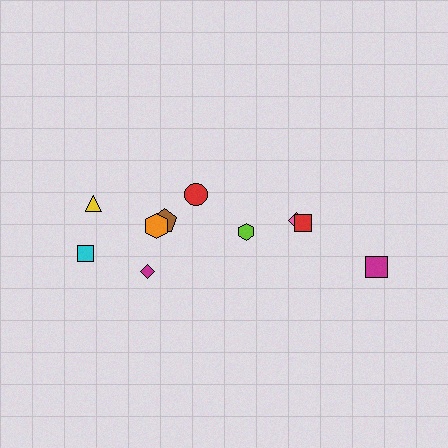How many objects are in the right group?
There are 4 objects.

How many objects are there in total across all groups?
There are 10 objects.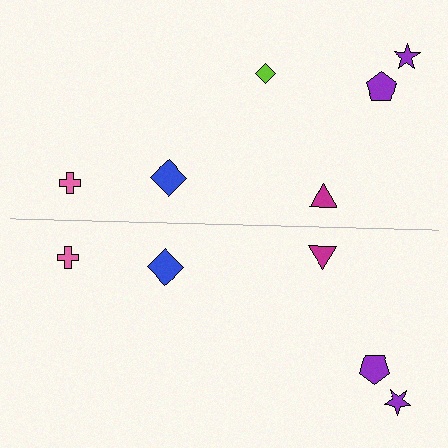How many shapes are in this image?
There are 11 shapes in this image.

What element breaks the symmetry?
A lime diamond is missing from the bottom side.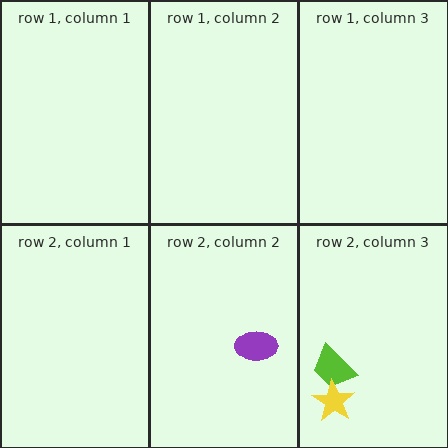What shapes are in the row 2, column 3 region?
The lime trapezoid, the yellow star.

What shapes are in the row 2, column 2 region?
The purple ellipse.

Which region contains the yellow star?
The row 2, column 3 region.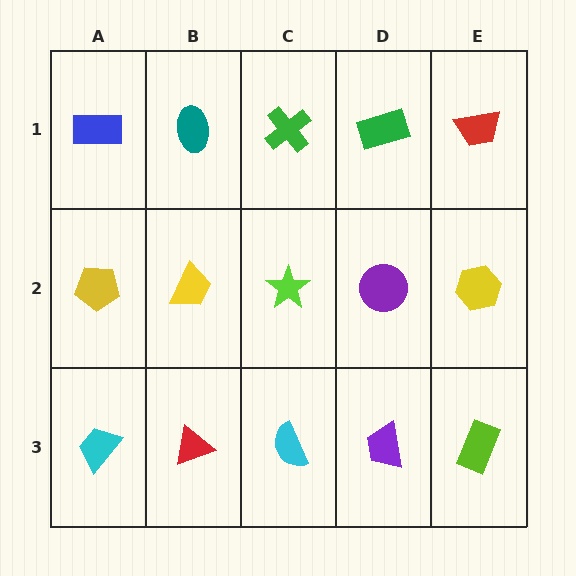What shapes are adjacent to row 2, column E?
A red trapezoid (row 1, column E), a lime rectangle (row 3, column E), a purple circle (row 2, column D).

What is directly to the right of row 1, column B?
A green cross.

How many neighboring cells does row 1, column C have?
3.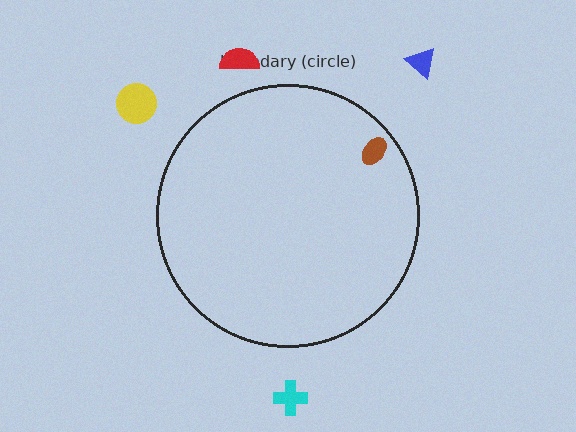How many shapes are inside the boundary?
1 inside, 4 outside.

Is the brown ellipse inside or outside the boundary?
Inside.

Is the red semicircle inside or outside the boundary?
Outside.